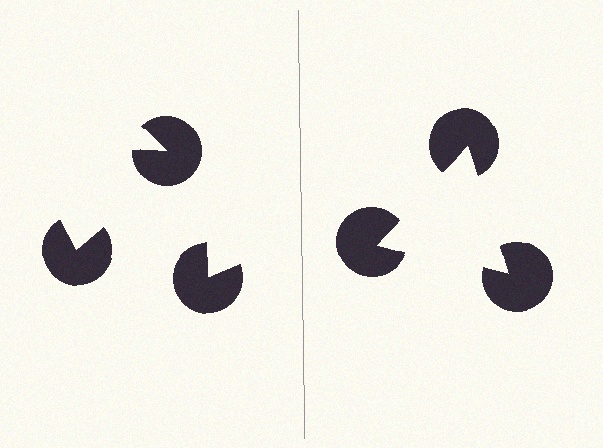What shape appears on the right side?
An illusory triangle.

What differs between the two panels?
The pac-man discs are positioned identically on both sides; only the wedge orientations differ. On the right they align to a triangle; on the left they are misaligned.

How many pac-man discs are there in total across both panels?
6 — 3 on each side.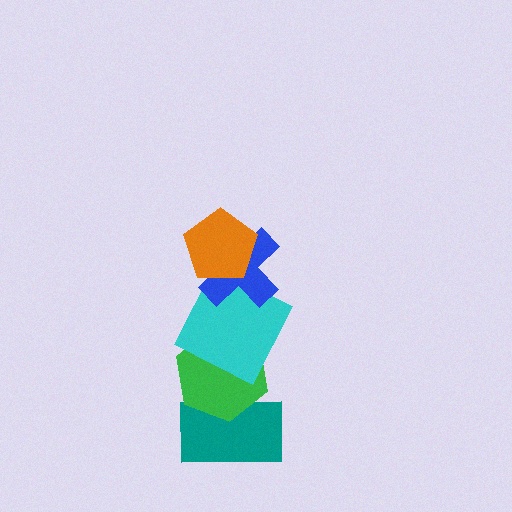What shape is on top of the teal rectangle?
The green hexagon is on top of the teal rectangle.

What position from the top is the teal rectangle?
The teal rectangle is 5th from the top.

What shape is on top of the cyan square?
The blue cross is on top of the cyan square.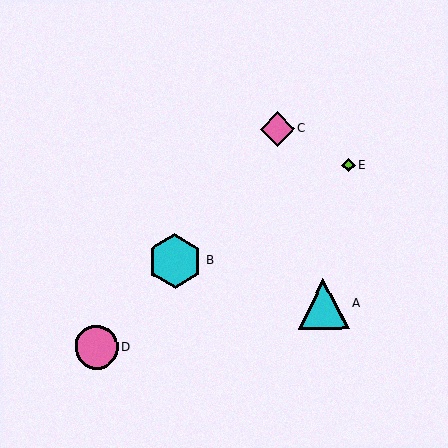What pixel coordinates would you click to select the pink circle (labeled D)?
Click at (96, 347) to select the pink circle D.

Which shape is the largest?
The cyan hexagon (labeled B) is the largest.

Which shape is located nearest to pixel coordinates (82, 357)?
The pink circle (labeled D) at (96, 347) is nearest to that location.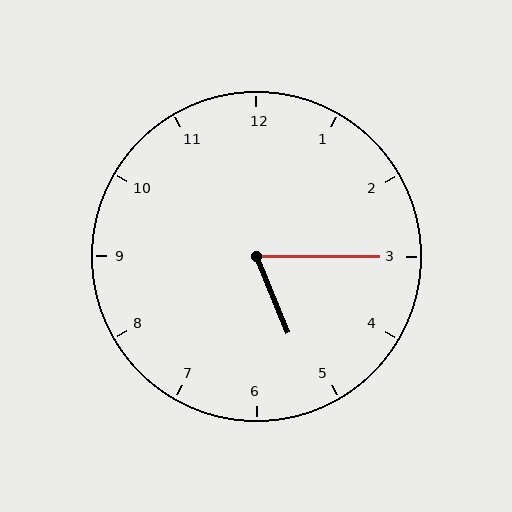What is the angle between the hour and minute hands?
Approximately 68 degrees.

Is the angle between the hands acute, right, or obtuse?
It is acute.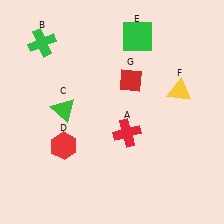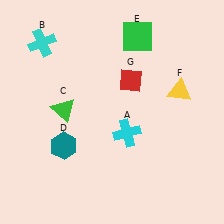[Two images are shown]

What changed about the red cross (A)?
In Image 1, A is red. In Image 2, it changed to cyan.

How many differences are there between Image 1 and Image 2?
There are 3 differences between the two images.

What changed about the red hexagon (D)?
In Image 1, D is red. In Image 2, it changed to teal.